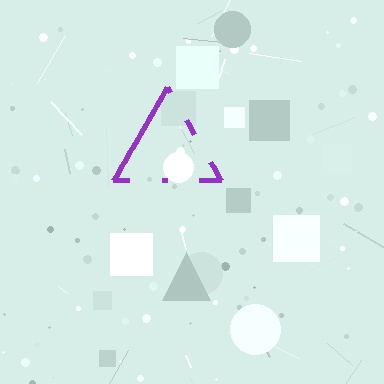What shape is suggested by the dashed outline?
The dashed outline suggests a triangle.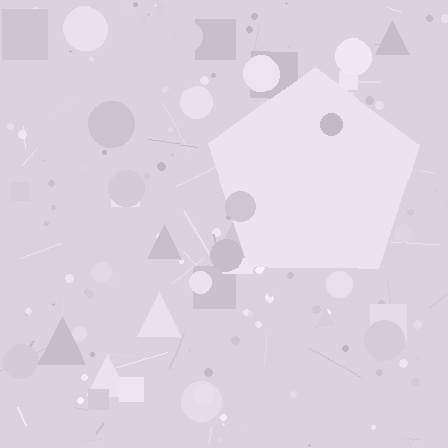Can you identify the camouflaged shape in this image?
The camouflaged shape is a pentagon.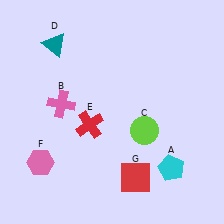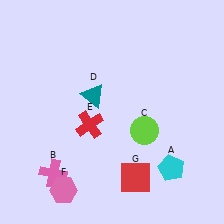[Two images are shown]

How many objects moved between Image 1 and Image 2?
3 objects moved between the two images.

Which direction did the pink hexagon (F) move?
The pink hexagon (F) moved down.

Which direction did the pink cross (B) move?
The pink cross (B) moved down.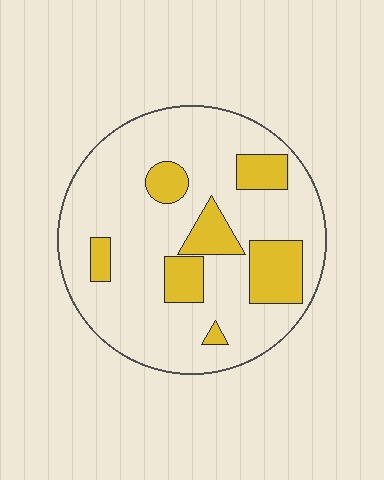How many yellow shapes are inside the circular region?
7.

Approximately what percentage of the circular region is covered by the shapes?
Approximately 20%.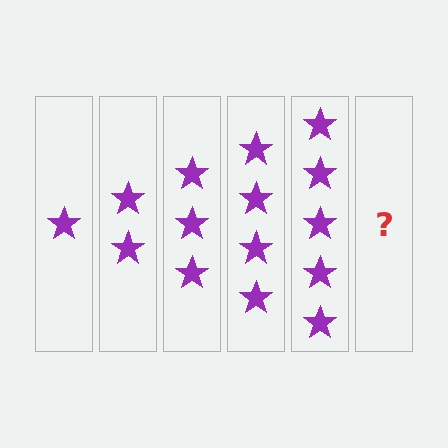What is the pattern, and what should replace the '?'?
The pattern is that each step adds one more star. The '?' should be 6 stars.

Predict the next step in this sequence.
The next step is 6 stars.